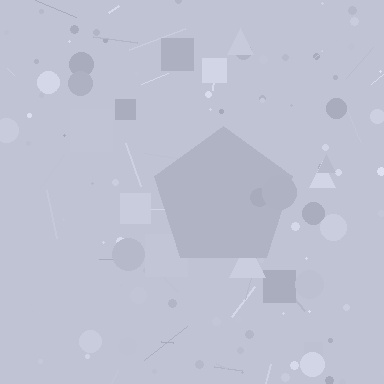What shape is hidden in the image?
A pentagon is hidden in the image.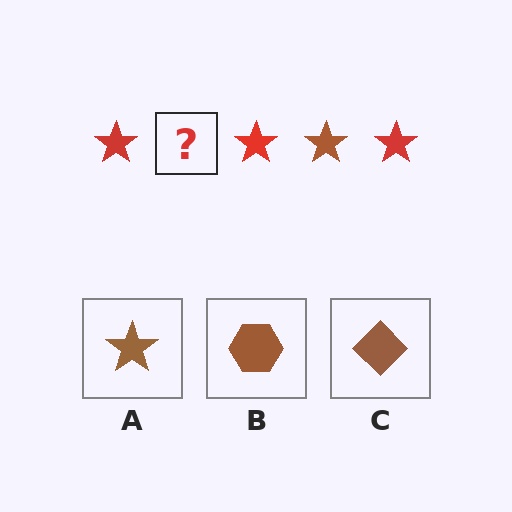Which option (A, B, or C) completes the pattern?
A.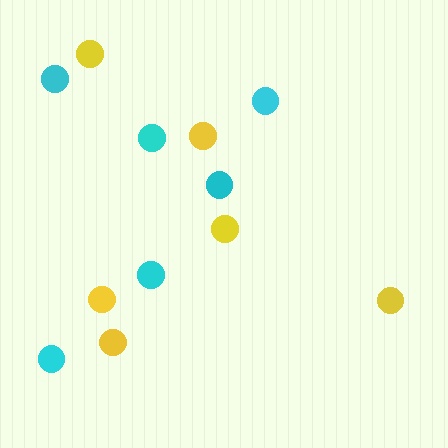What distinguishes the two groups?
There are 2 groups: one group of cyan circles (6) and one group of yellow circles (6).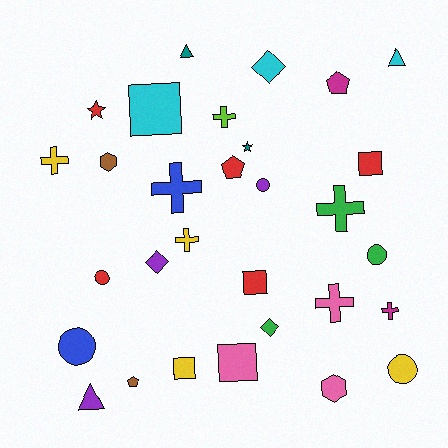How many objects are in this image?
There are 30 objects.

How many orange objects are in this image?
There are no orange objects.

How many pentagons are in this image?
There are 3 pentagons.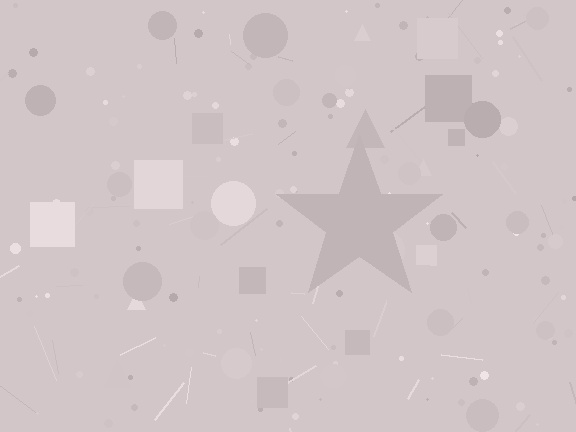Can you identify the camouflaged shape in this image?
The camouflaged shape is a star.